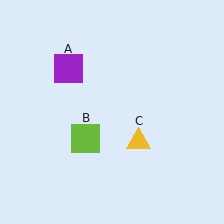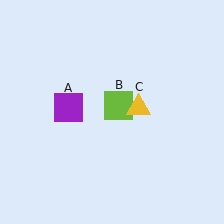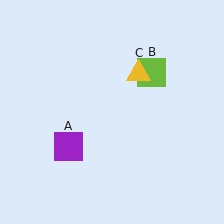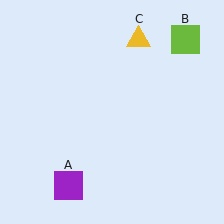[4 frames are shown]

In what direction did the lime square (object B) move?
The lime square (object B) moved up and to the right.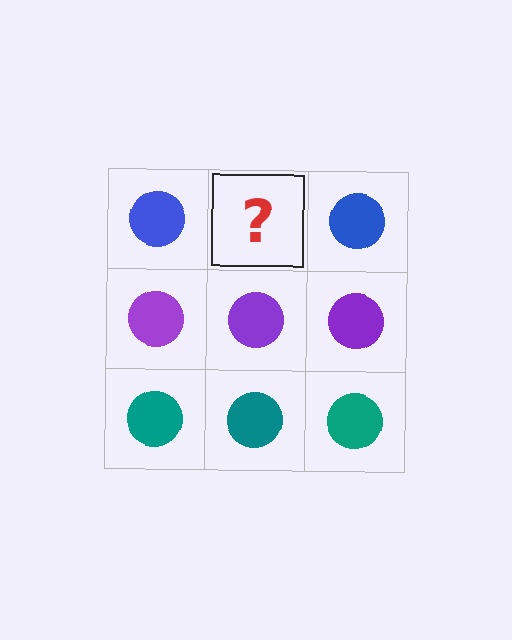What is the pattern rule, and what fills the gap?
The rule is that each row has a consistent color. The gap should be filled with a blue circle.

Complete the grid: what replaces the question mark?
The question mark should be replaced with a blue circle.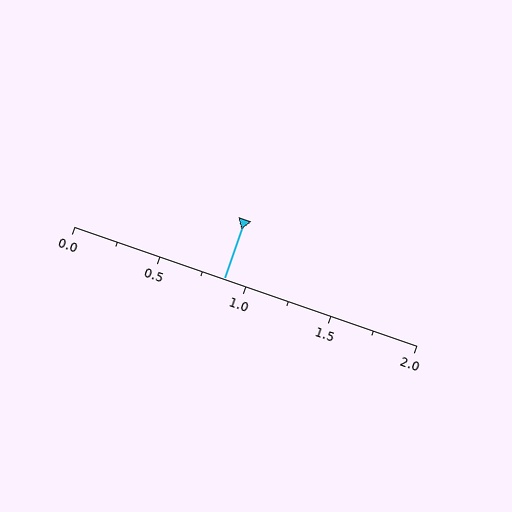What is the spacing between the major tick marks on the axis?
The major ticks are spaced 0.5 apart.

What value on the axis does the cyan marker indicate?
The marker indicates approximately 0.88.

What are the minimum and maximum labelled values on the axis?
The axis runs from 0.0 to 2.0.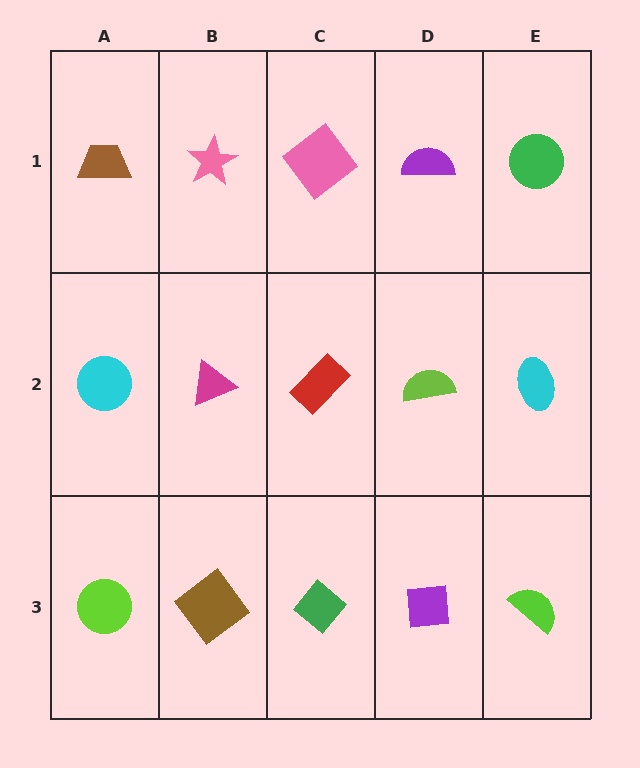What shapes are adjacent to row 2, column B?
A pink star (row 1, column B), a brown diamond (row 3, column B), a cyan circle (row 2, column A), a red rectangle (row 2, column C).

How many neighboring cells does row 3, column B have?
3.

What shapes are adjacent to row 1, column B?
A magenta triangle (row 2, column B), a brown trapezoid (row 1, column A), a pink diamond (row 1, column C).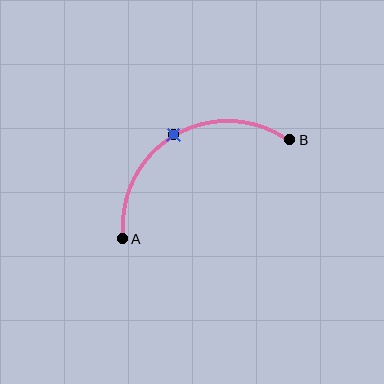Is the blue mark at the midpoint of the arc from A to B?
Yes. The blue mark lies on the arc at equal arc-length from both A and B — it is the arc midpoint.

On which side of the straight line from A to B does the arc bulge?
The arc bulges above the straight line connecting A and B.